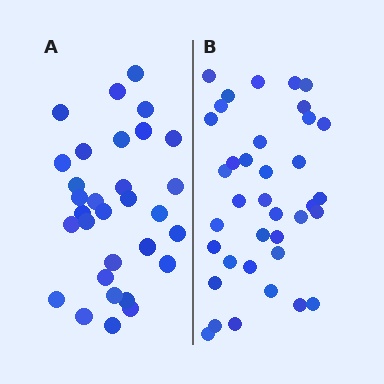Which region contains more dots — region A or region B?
Region B (the right region) has more dots.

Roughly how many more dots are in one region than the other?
Region B has about 6 more dots than region A.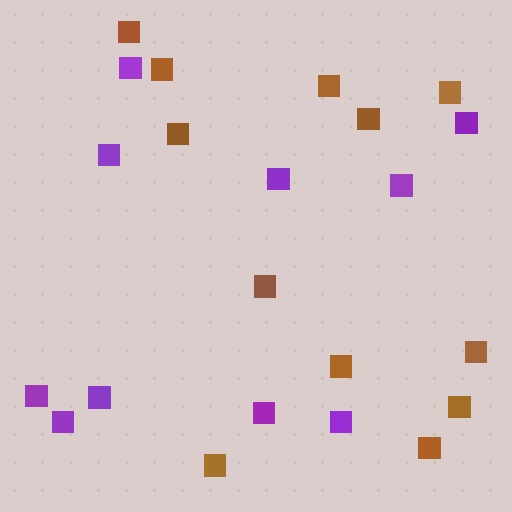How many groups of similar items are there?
There are 2 groups: one group of brown squares (12) and one group of purple squares (10).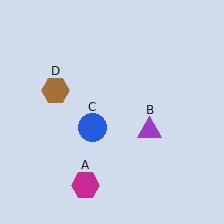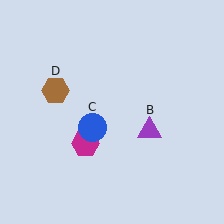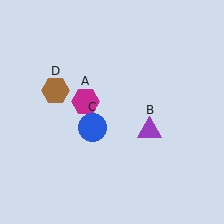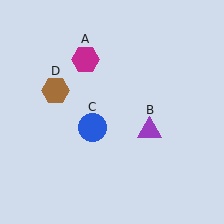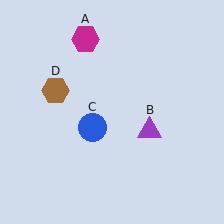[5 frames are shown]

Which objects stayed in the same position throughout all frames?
Purple triangle (object B) and blue circle (object C) and brown hexagon (object D) remained stationary.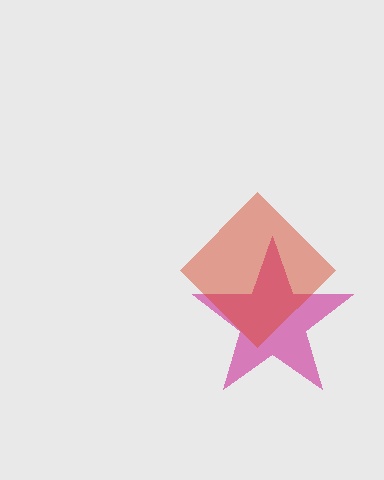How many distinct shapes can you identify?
There are 2 distinct shapes: a magenta star, a red diamond.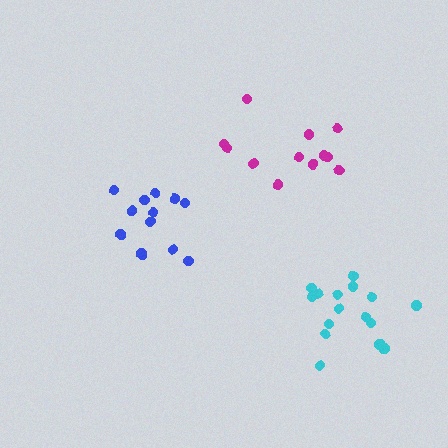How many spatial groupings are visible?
There are 3 spatial groupings.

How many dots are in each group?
Group 1: 12 dots, Group 2: 16 dots, Group 3: 13 dots (41 total).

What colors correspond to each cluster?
The clusters are colored: magenta, cyan, blue.